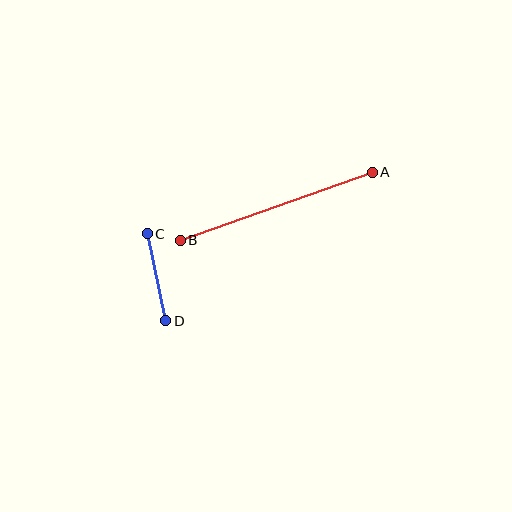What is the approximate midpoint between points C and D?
The midpoint is at approximately (156, 277) pixels.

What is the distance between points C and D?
The distance is approximately 89 pixels.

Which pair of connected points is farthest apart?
Points A and B are farthest apart.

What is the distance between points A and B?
The distance is approximately 204 pixels.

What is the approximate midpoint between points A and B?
The midpoint is at approximately (276, 206) pixels.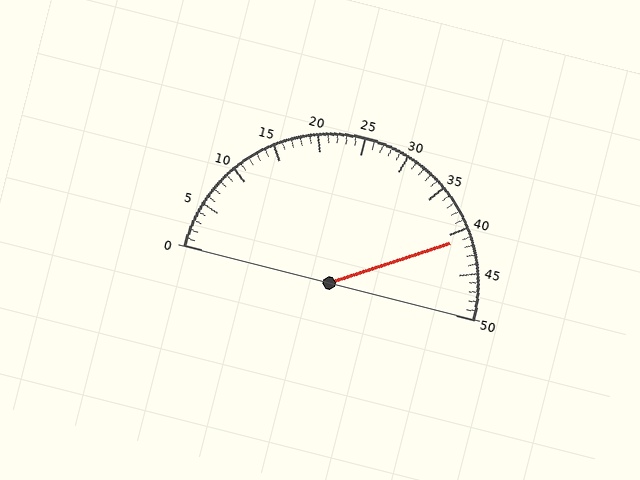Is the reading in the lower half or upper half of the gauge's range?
The reading is in the upper half of the range (0 to 50).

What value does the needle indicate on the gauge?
The needle indicates approximately 41.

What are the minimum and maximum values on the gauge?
The gauge ranges from 0 to 50.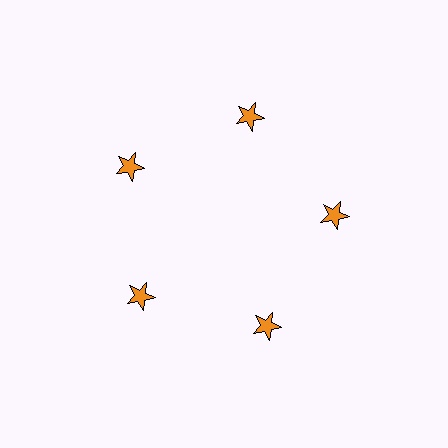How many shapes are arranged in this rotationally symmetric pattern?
There are 5 shapes, arranged in 5 groups of 1.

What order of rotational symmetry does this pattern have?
This pattern has 5-fold rotational symmetry.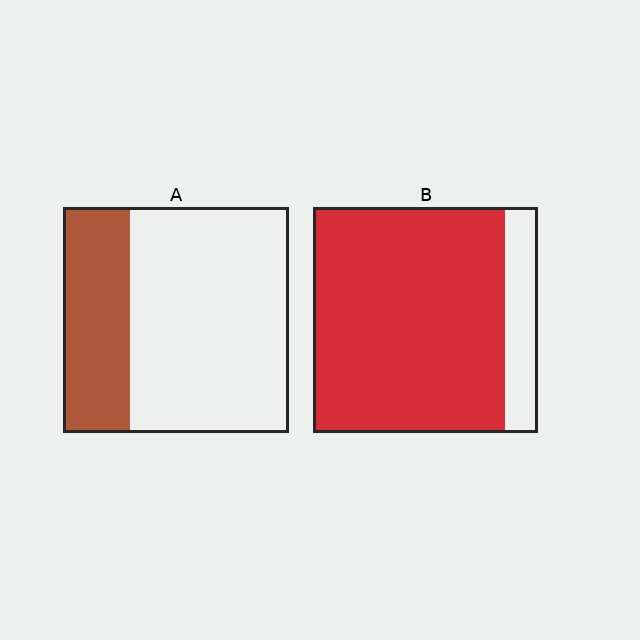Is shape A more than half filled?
No.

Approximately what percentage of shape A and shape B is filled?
A is approximately 30% and B is approximately 85%.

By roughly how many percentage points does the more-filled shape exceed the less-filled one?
By roughly 55 percentage points (B over A).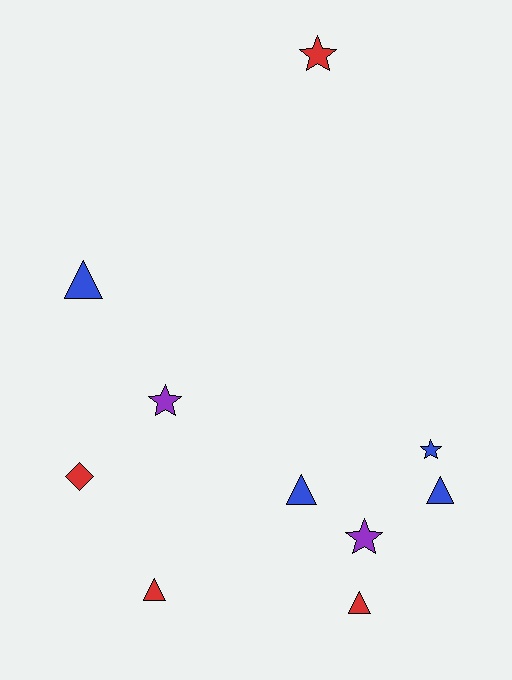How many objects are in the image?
There are 10 objects.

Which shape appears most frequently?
Triangle, with 5 objects.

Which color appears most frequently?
Red, with 4 objects.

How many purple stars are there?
There are 2 purple stars.